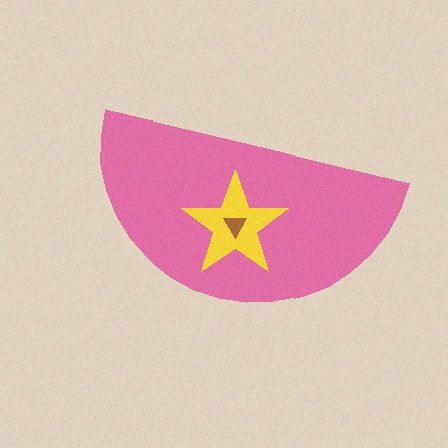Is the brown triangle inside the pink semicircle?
Yes.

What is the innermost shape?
The brown triangle.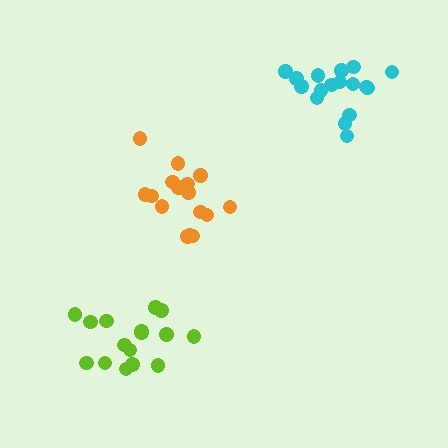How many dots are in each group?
Group 1: 16 dots, Group 2: 16 dots, Group 3: 17 dots (49 total).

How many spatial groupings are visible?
There are 3 spatial groupings.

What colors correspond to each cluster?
The clusters are colored: orange, lime, cyan.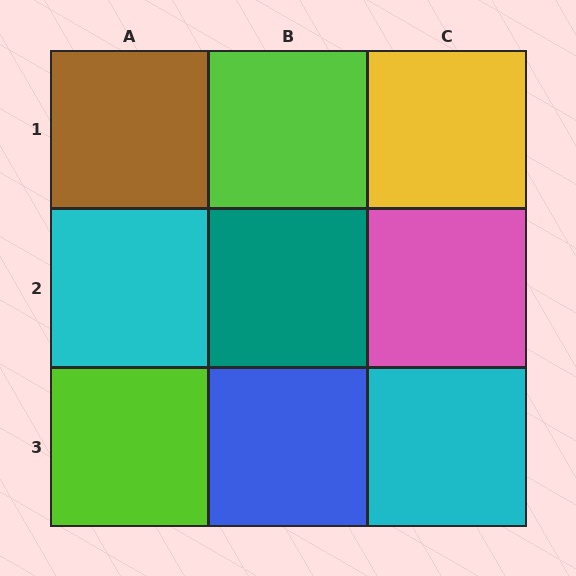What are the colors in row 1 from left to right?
Brown, lime, yellow.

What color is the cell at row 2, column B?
Teal.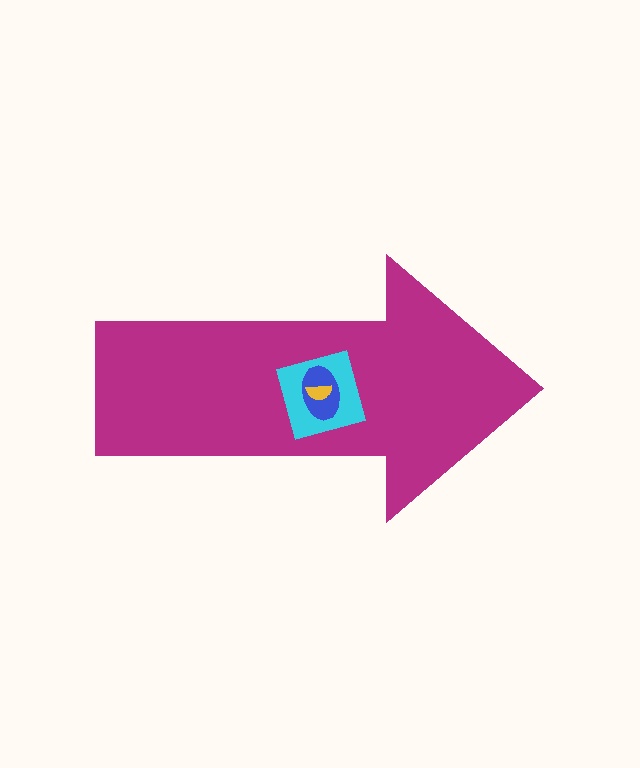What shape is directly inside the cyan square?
The blue ellipse.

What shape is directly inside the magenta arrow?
The cyan square.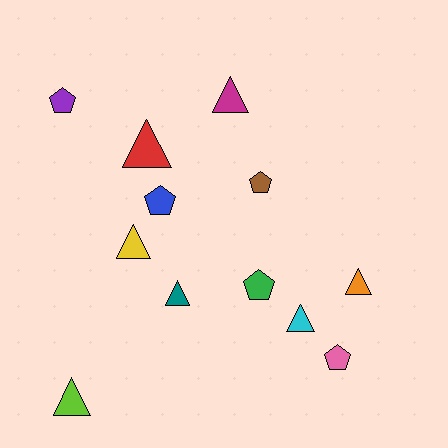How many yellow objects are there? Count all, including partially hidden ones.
There is 1 yellow object.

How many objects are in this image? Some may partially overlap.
There are 12 objects.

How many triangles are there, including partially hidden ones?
There are 7 triangles.